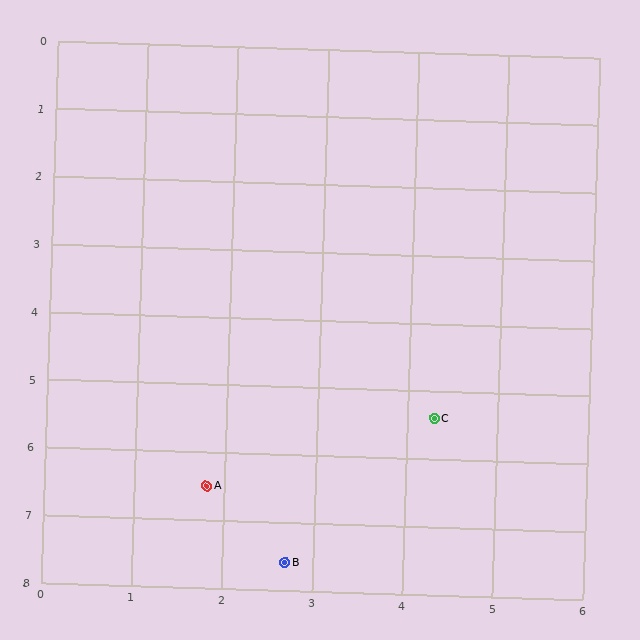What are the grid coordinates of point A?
Point A is at approximately (1.8, 6.5).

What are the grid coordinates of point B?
Point B is at approximately (2.7, 7.6).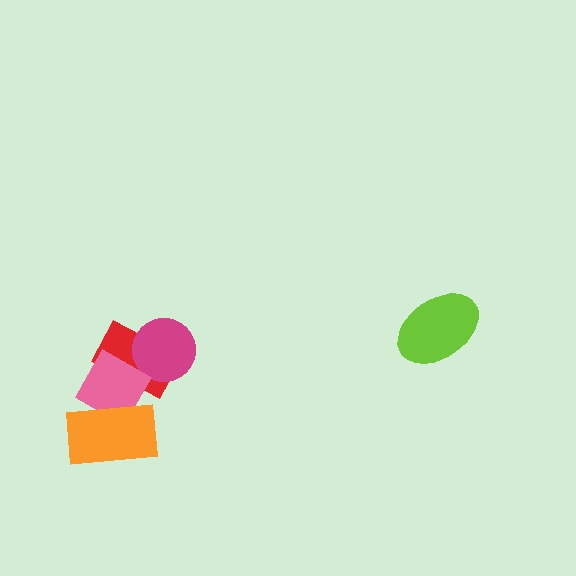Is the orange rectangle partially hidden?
No, no other shape covers it.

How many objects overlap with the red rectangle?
2 objects overlap with the red rectangle.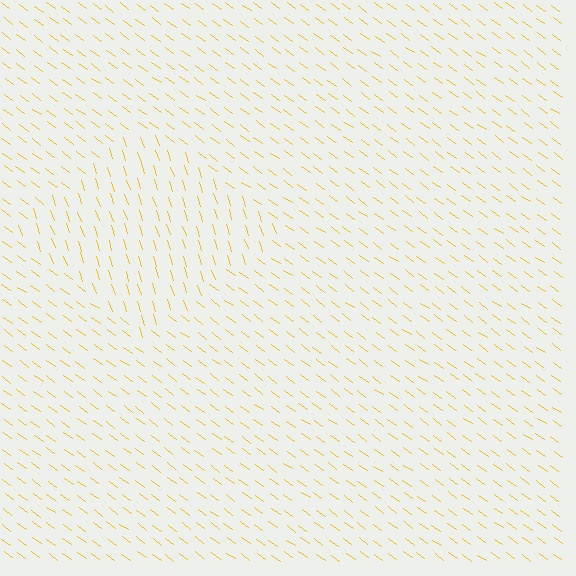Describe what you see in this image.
The image is filled with small yellow line segments. A diamond region in the image has lines oriented differently from the surrounding lines, creating a visible texture boundary.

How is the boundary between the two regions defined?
The boundary is defined purely by a change in line orientation (approximately 35 degrees difference). All lines are the same color and thickness.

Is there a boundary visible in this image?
Yes, there is a texture boundary formed by a change in line orientation.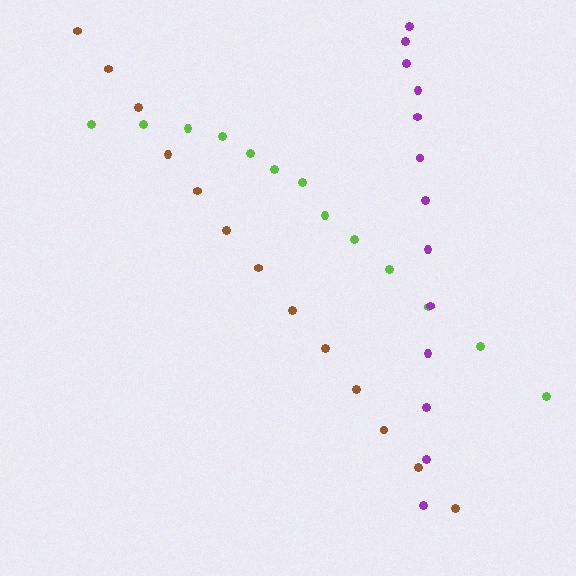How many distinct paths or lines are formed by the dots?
There are 3 distinct paths.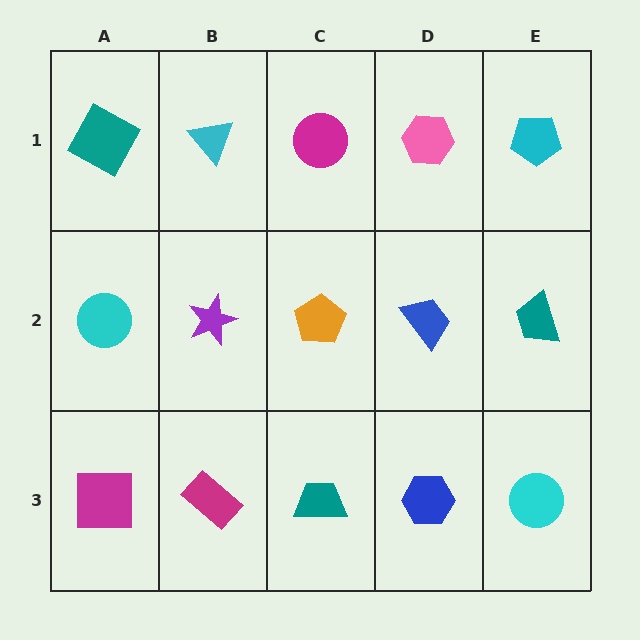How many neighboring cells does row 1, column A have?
2.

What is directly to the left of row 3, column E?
A blue hexagon.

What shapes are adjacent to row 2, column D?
A pink hexagon (row 1, column D), a blue hexagon (row 3, column D), an orange pentagon (row 2, column C), a teal trapezoid (row 2, column E).